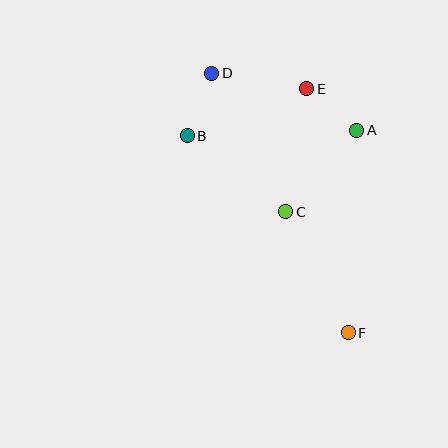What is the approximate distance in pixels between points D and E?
The distance between D and E is approximately 96 pixels.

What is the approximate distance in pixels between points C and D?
The distance between C and D is approximately 157 pixels.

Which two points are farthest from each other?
Points D and F are farthest from each other.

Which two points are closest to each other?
Points A and E are closest to each other.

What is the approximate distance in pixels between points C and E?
The distance between C and E is approximately 125 pixels.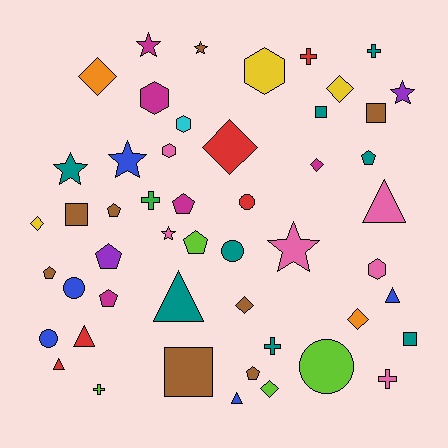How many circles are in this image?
There are 5 circles.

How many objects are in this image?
There are 50 objects.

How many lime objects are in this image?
There are 4 lime objects.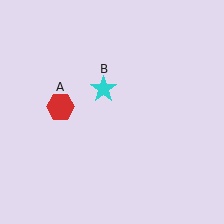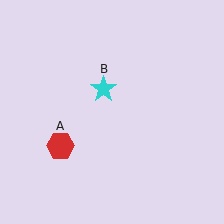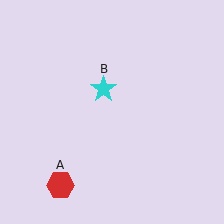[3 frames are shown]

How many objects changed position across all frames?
1 object changed position: red hexagon (object A).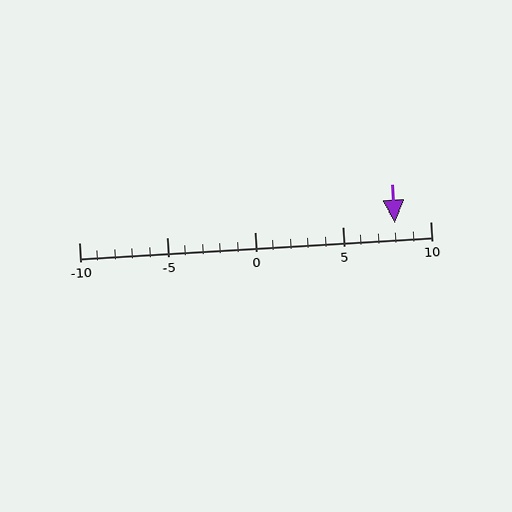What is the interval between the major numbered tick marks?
The major tick marks are spaced 5 units apart.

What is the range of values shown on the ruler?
The ruler shows values from -10 to 10.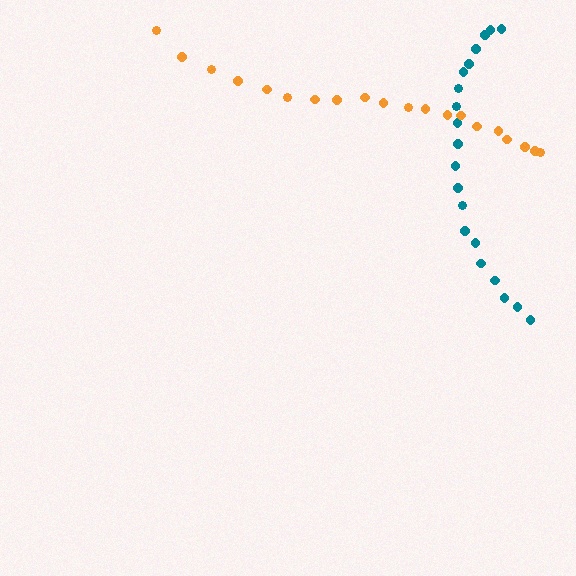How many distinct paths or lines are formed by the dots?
There are 2 distinct paths.